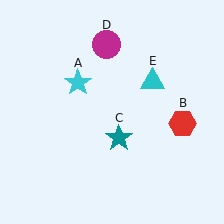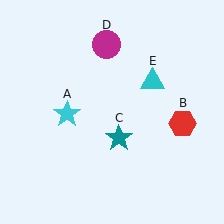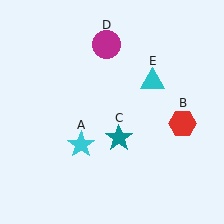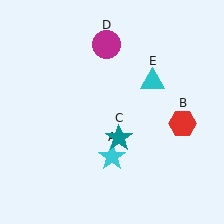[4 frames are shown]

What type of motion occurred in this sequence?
The cyan star (object A) rotated counterclockwise around the center of the scene.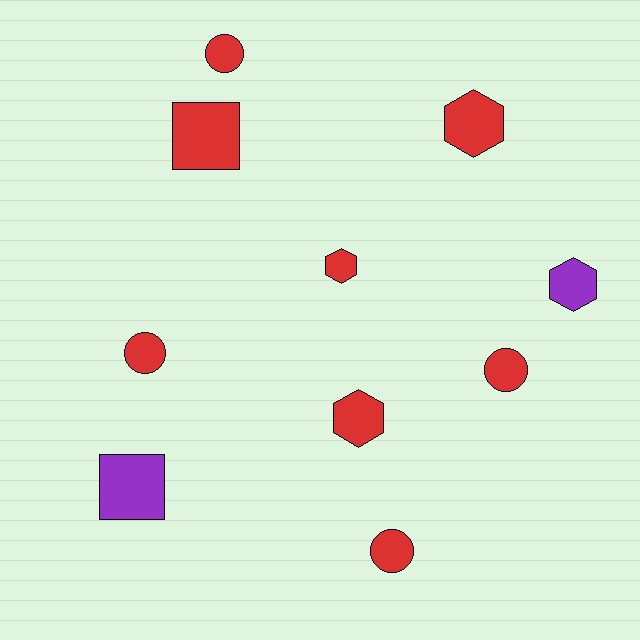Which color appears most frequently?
Red, with 8 objects.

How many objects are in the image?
There are 10 objects.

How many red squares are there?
There is 1 red square.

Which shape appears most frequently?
Circle, with 4 objects.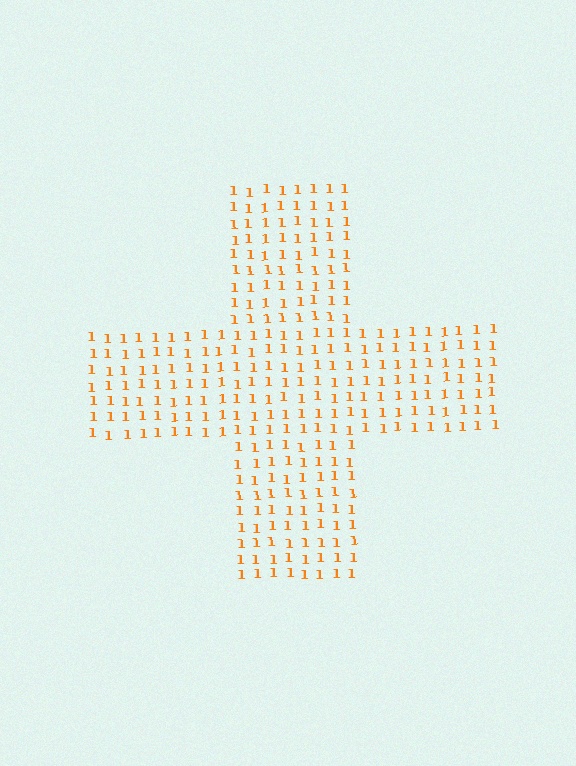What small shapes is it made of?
It is made of small digit 1's.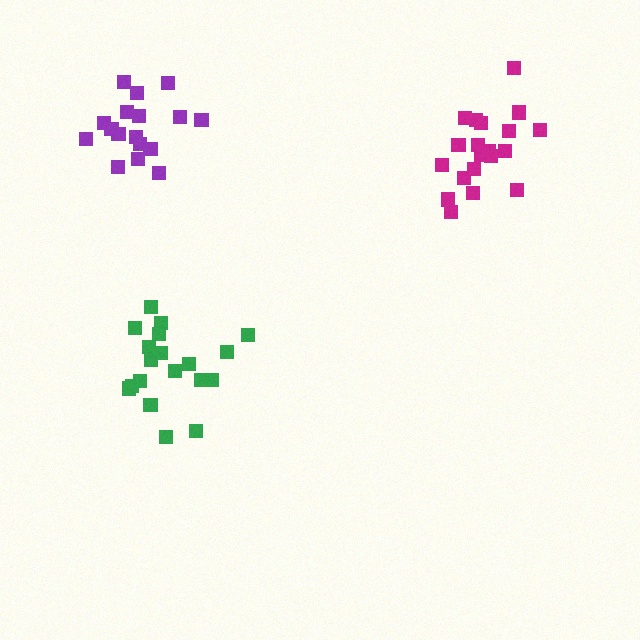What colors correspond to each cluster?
The clusters are colored: purple, magenta, green.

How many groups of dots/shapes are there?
There are 3 groups.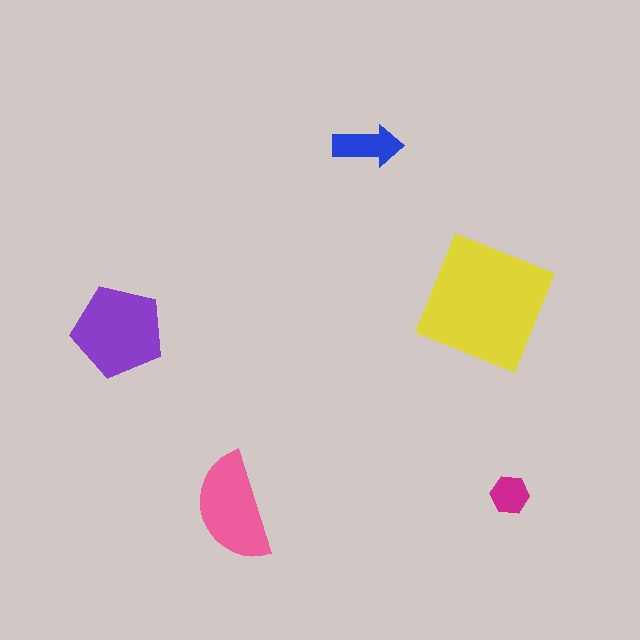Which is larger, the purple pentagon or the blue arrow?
The purple pentagon.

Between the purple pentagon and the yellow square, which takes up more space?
The yellow square.